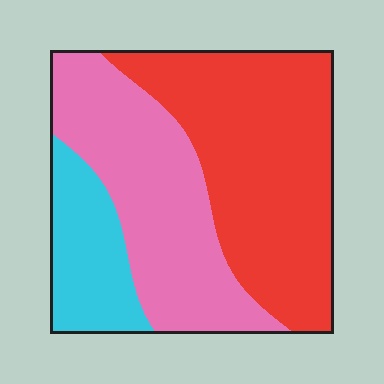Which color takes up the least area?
Cyan, at roughly 15%.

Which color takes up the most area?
Red, at roughly 45%.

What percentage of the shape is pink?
Pink covers around 35% of the shape.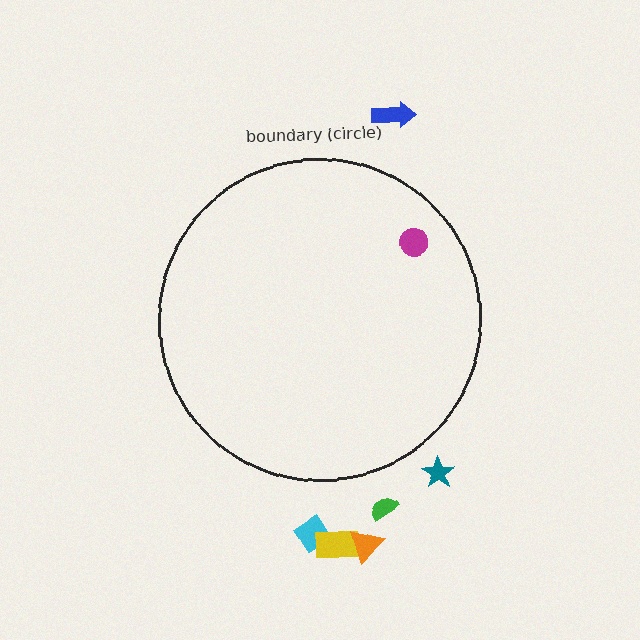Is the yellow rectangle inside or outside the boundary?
Outside.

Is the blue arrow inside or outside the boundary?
Outside.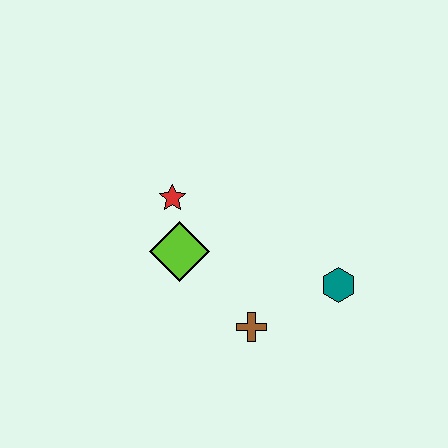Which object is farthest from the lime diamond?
The teal hexagon is farthest from the lime diamond.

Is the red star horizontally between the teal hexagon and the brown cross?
No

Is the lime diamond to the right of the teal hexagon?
No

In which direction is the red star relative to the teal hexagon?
The red star is to the left of the teal hexagon.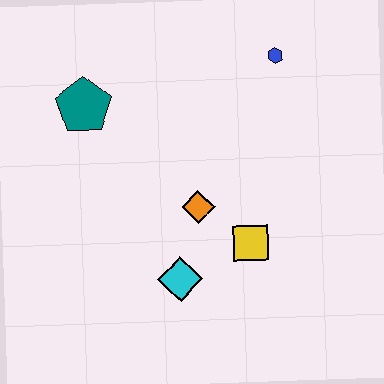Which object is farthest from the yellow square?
The teal pentagon is farthest from the yellow square.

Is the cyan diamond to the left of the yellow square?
Yes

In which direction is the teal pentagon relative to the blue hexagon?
The teal pentagon is to the left of the blue hexagon.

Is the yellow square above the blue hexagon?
No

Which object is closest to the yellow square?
The orange diamond is closest to the yellow square.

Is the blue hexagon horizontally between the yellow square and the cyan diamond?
No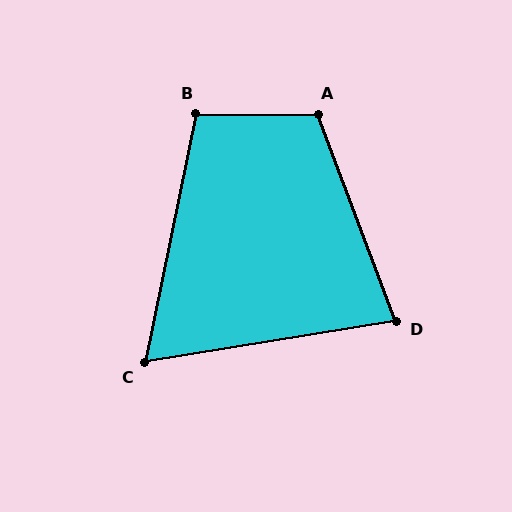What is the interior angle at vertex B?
Approximately 101 degrees (obtuse).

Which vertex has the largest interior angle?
A, at approximately 111 degrees.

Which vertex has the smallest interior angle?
C, at approximately 69 degrees.